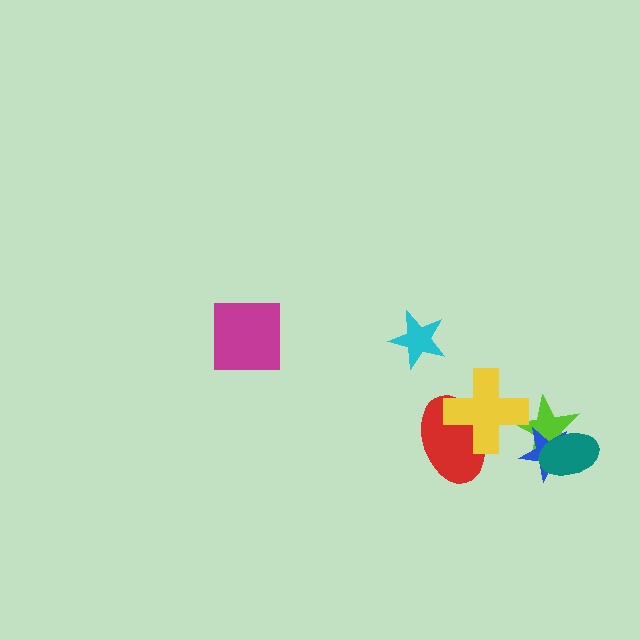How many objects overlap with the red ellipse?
1 object overlaps with the red ellipse.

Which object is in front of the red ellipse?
The yellow cross is in front of the red ellipse.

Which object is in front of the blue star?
The teal ellipse is in front of the blue star.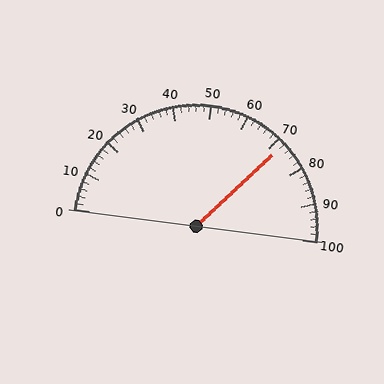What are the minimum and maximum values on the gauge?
The gauge ranges from 0 to 100.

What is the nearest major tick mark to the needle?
The nearest major tick mark is 70.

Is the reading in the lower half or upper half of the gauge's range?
The reading is in the upper half of the range (0 to 100).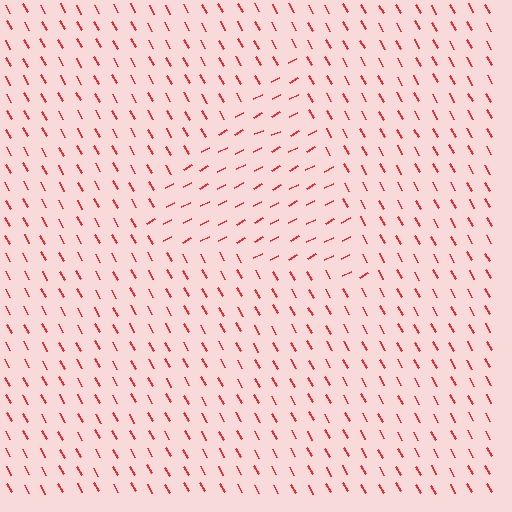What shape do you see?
I see a triangle.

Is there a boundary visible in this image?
Yes, there is a texture boundary formed by a change in line orientation.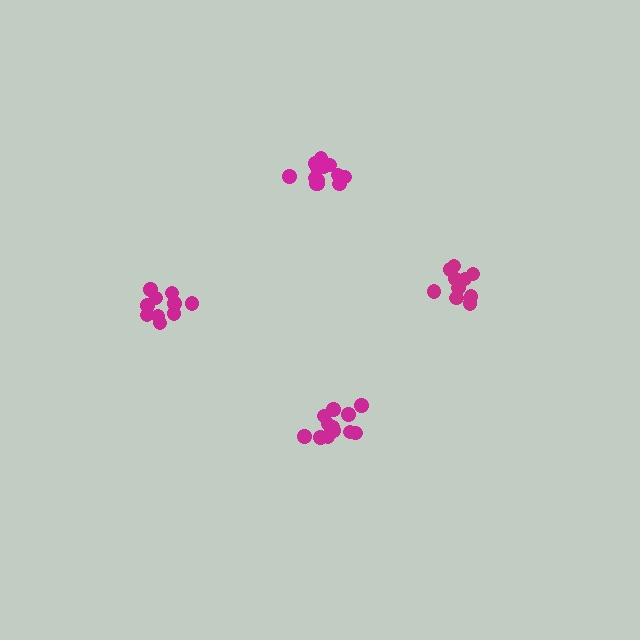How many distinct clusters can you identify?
There are 4 distinct clusters.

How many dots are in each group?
Group 1: 13 dots, Group 2: 10 dots, Group 3: 15 dots, Group 4: 10 dots (48 total).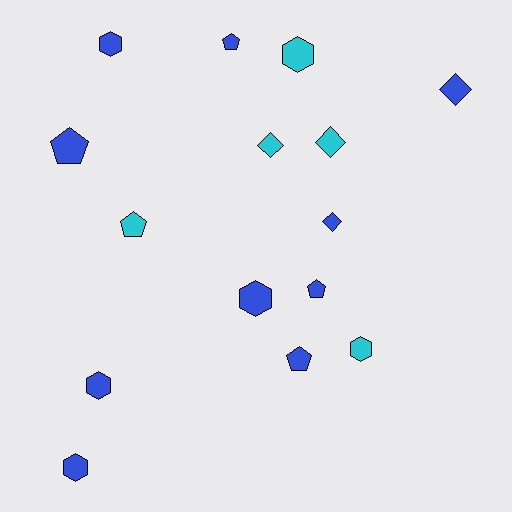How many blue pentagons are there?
There are 4 blue pentagons.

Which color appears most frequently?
Blue, with 10 objects.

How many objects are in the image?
There are 15 objects.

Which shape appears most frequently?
Hexagon, with 6 objects.